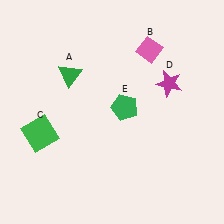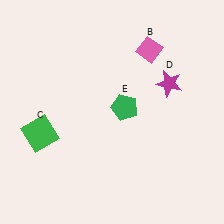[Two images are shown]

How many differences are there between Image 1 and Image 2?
There is 1 difference between the two images.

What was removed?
The green triangle (A) was removed in Image 2.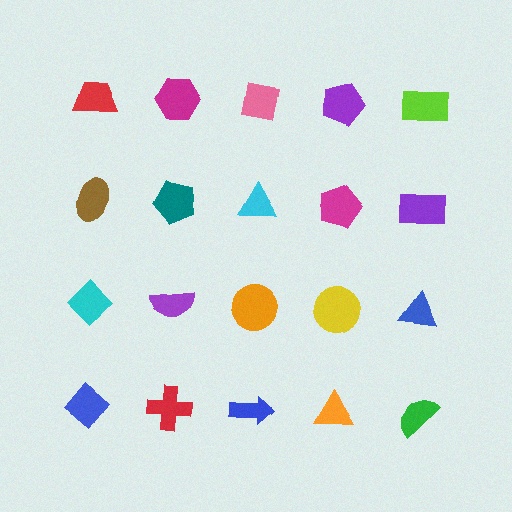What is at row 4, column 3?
A blue arrow.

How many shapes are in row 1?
5 shapes.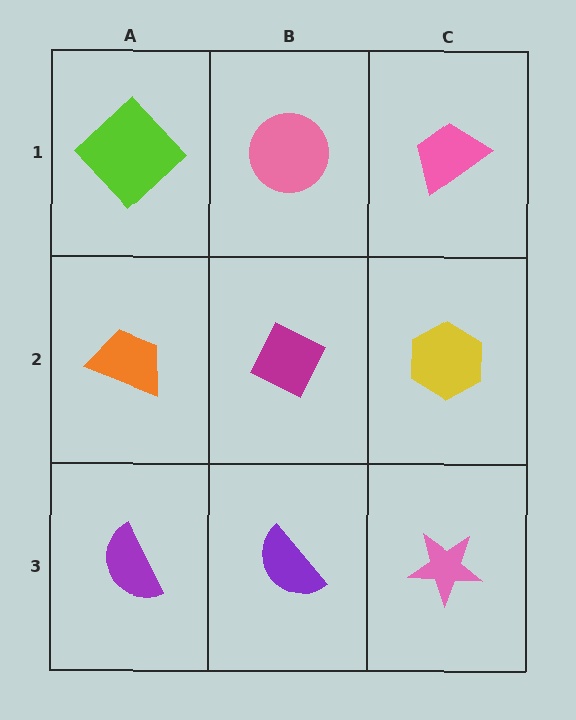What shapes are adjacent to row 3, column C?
A yellow hexagon (row 2, column C), a purple semicircle (row 3, column B).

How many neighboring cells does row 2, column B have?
4.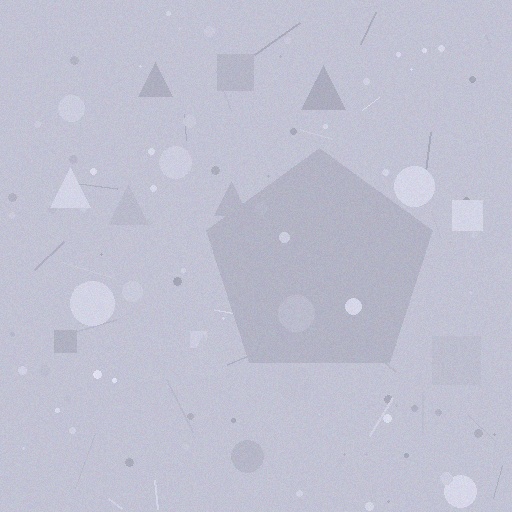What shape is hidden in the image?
A pentagon is hidden in the image.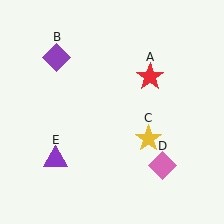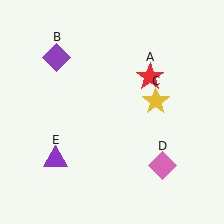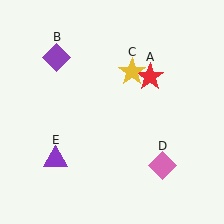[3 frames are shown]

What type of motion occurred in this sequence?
The yellow star (object C) rotated counterclockwise around the center of the scene.